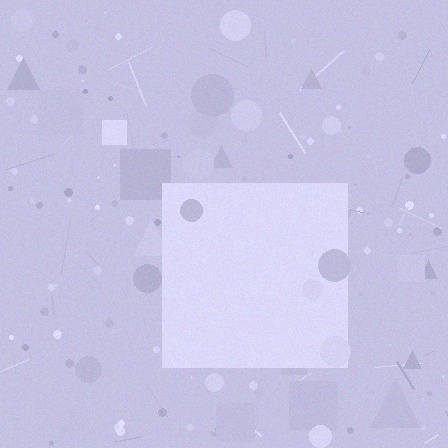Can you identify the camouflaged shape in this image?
The camouflaged shape is a square.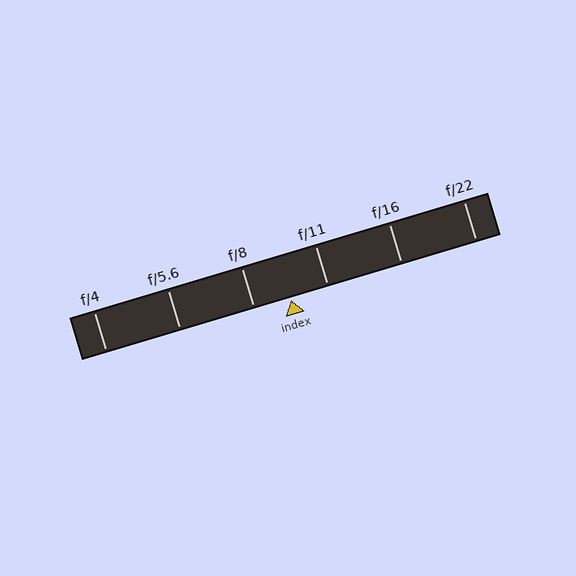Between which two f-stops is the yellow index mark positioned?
The index mark is between f/8 and f/11.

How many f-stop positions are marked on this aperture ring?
There are 6 f-stop positions marked.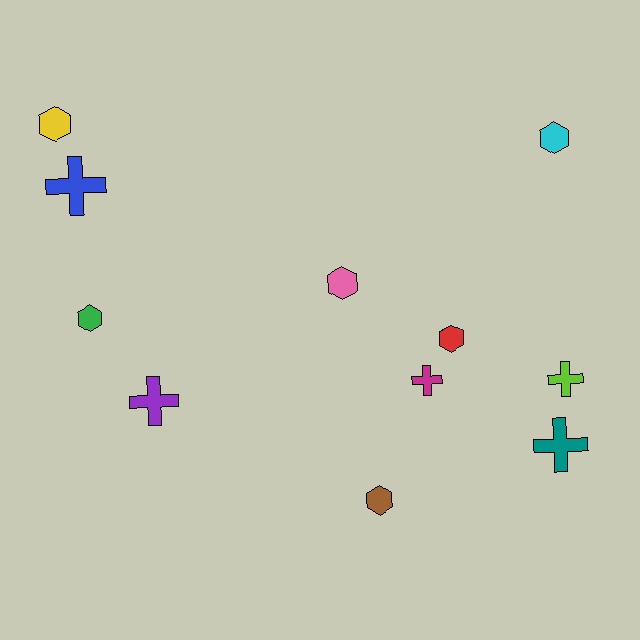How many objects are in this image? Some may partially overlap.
There are 11 objects.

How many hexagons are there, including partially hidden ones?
There are 6 hexagons.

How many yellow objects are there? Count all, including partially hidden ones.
There is 1 yellow object.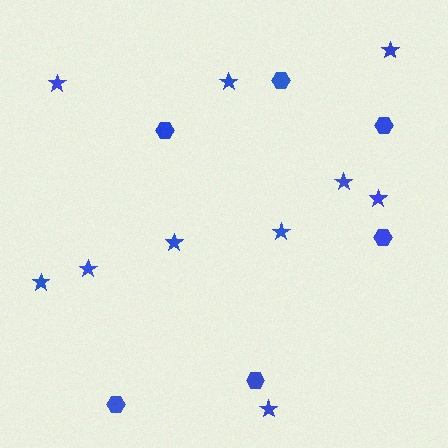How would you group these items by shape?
There are 2 groups: one group of hexagons (6) and one group of stars (10).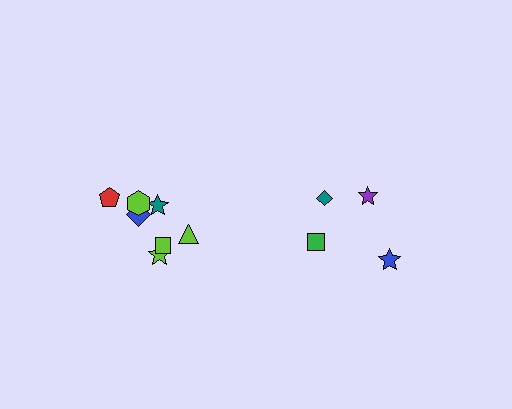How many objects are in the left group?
There are 7 objects.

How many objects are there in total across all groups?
There are 11 objects.